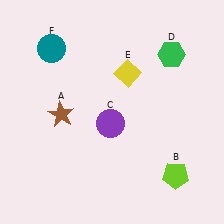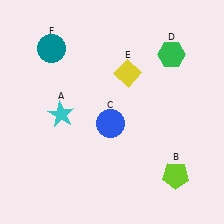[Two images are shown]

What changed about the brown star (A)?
In Image 1, A is brown. In Image 2, it changed to cyan.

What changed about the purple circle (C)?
In Image 1, C is purple. In Image 2, it changed to blue.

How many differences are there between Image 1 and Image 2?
There are 2 differences between the two images.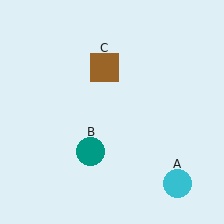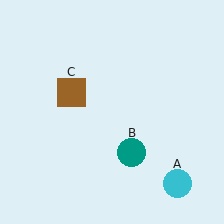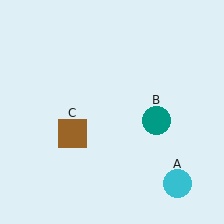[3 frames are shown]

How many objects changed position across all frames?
2 objects changed position: teal circle (object B), brown square (object C).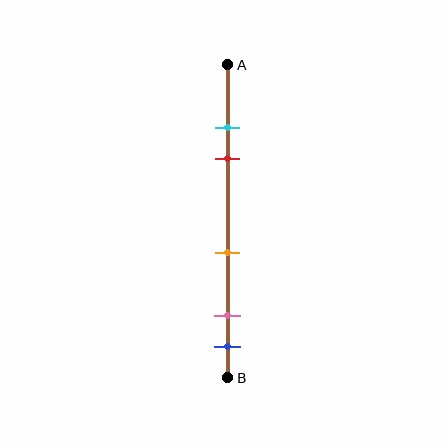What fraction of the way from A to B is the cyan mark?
The cyan mark is approximately 20% (0.2) of the way from A to B.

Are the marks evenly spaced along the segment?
No, the marks are not evenly spaced.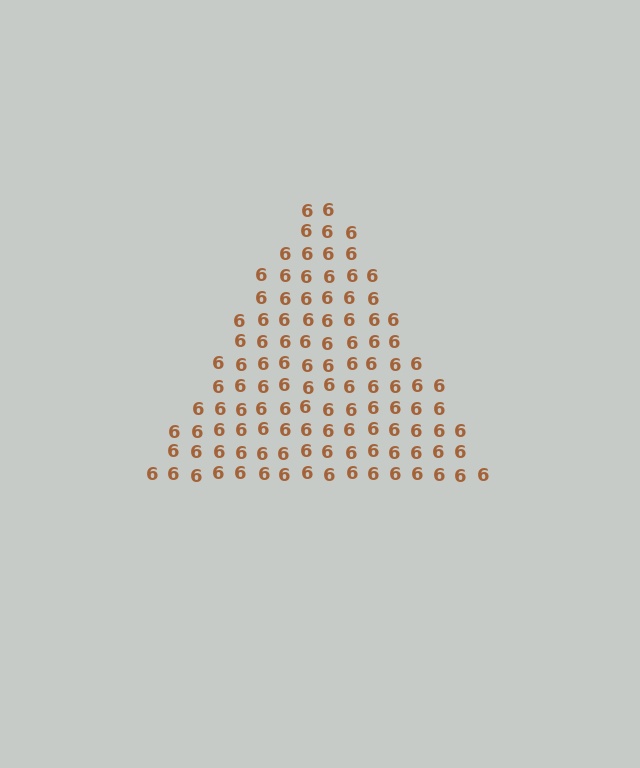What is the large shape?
The large shape is a triangle.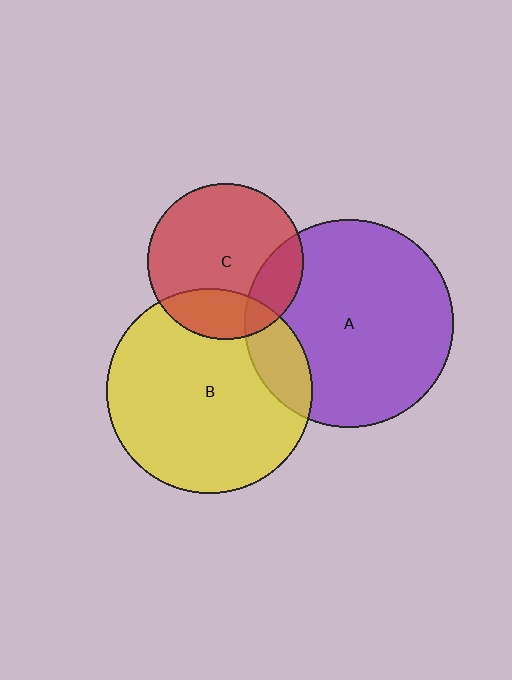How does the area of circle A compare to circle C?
Approximately 1.8 times.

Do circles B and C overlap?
Yes.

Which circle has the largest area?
Circle A (purple).